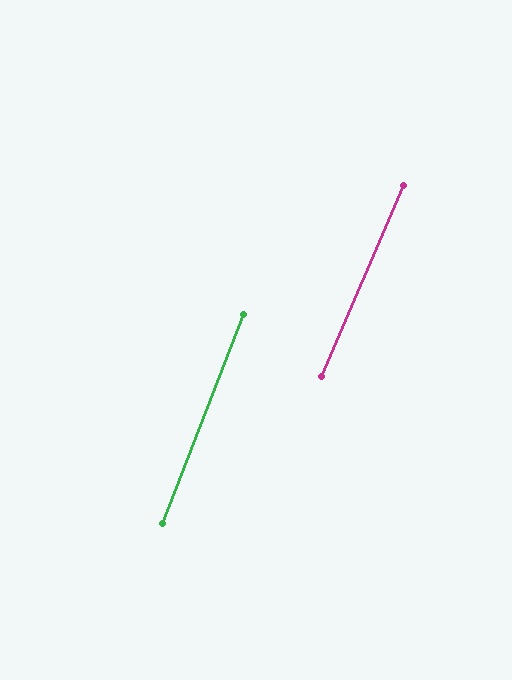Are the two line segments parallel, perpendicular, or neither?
Parallel — their directions differ by only 2.0°.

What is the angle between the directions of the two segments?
Approximately 2 degrees.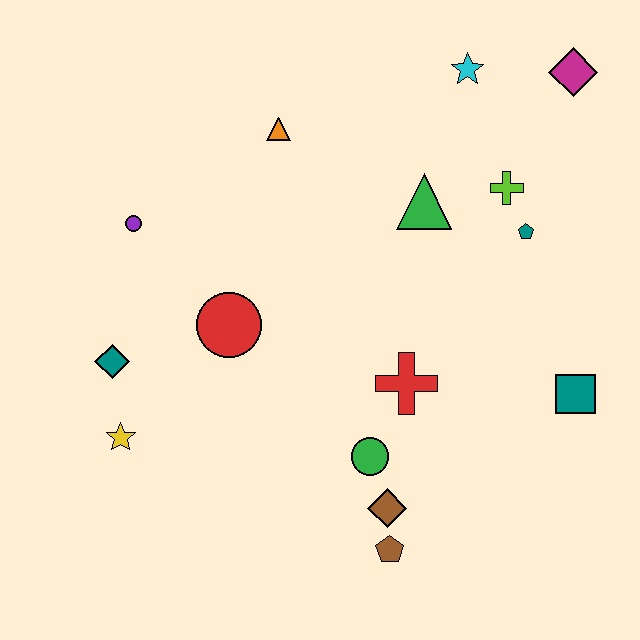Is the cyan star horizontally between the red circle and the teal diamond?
No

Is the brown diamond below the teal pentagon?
Yes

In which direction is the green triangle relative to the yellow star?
The green triangle is to the right of the yellow star.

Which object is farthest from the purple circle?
The teal square is farthest from the purple circle.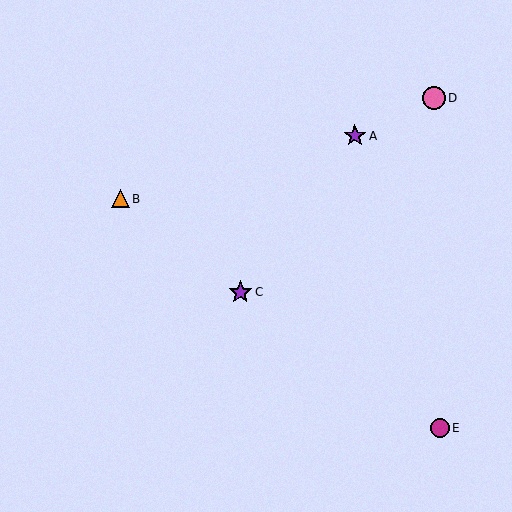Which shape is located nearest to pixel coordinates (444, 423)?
The magenta circle (labeled E) at (440, 428) is nearest to that location.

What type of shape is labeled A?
Shape A is a purple star.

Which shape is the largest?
The purple star (labeled C) is the largest.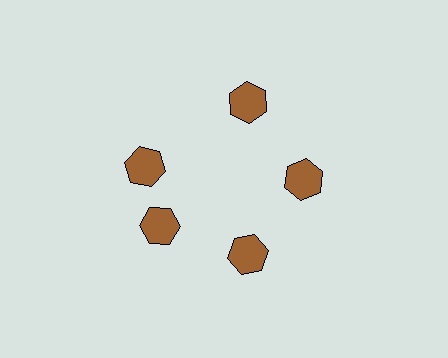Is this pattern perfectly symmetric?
No. The 5 brown hexagons are arranged in a ring, but one element near the 10 o'clock position is rotated out of alignment along the ring, breaking the 5-fold rotational symmetry.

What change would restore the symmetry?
The symmetry would be restored by rotating it back into even spacing with its neighbors so that all 5 hexagons sit at equal angles and equal distance from the center.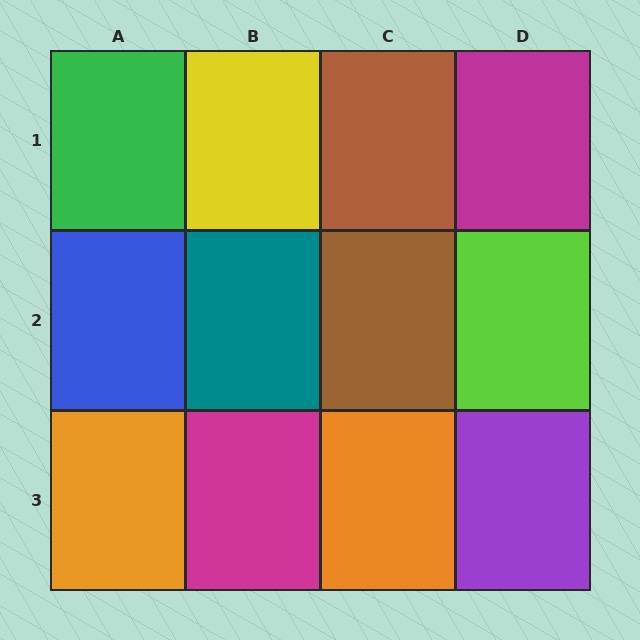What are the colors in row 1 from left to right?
Green, yellow, brown, magenta.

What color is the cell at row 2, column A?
Blue.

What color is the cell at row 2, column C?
Brown.